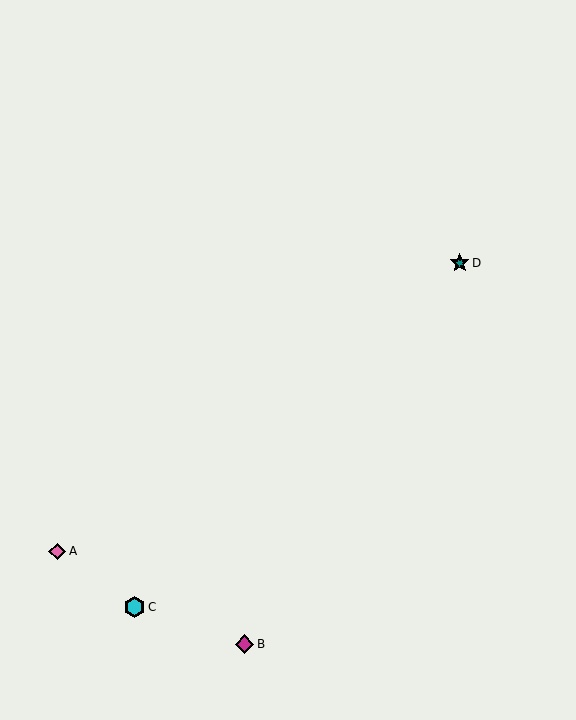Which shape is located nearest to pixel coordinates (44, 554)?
The pink diamond (labeled A) at (57, 551) is nearest to that location.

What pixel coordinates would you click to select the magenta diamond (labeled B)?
Click at (244, 644) to select the magenta diamond B.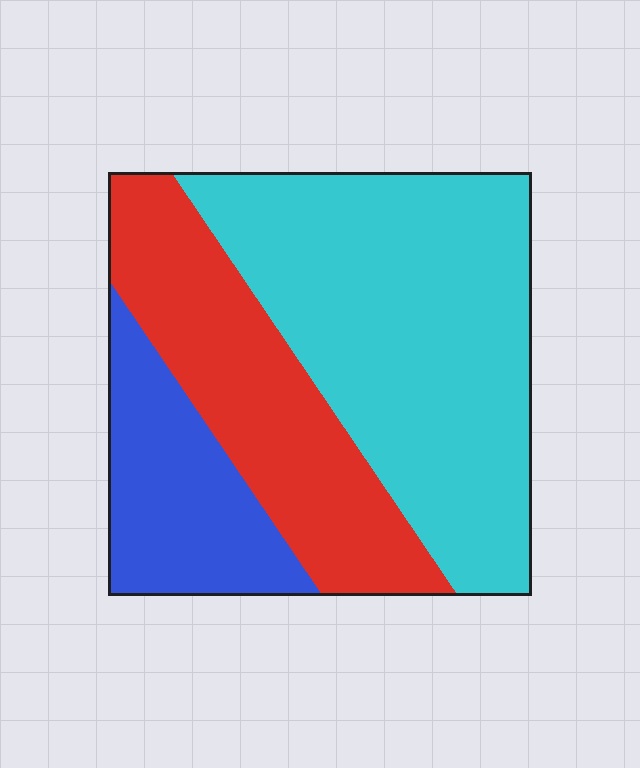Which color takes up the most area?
Cyan, at roughly 50%.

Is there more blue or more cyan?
Cyan.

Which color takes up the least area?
Blue, at roughly 20%.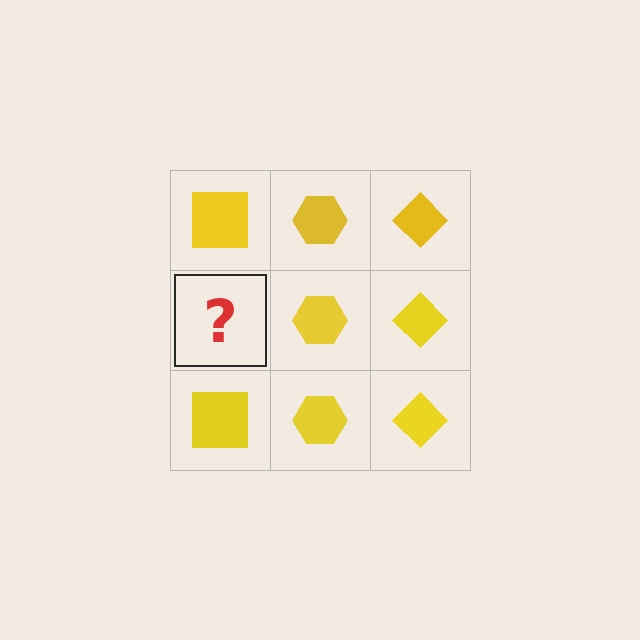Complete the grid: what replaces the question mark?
The question mark should be replaced with a yellow square.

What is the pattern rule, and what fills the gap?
The rule is that each column has a consistent shape. The gap should be filled with a yellow square.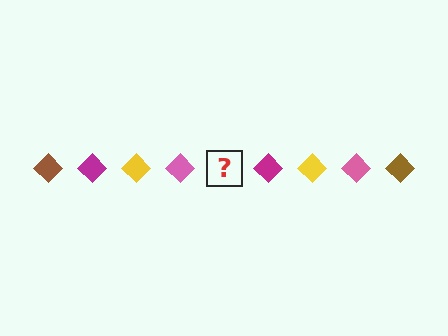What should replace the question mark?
The question mark should be replaced with a brown diamond.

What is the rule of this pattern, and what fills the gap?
The rule is that the pattern cycles through brown, magenta, yellow, pink diamonds. The gap should be filled with a brown diamond.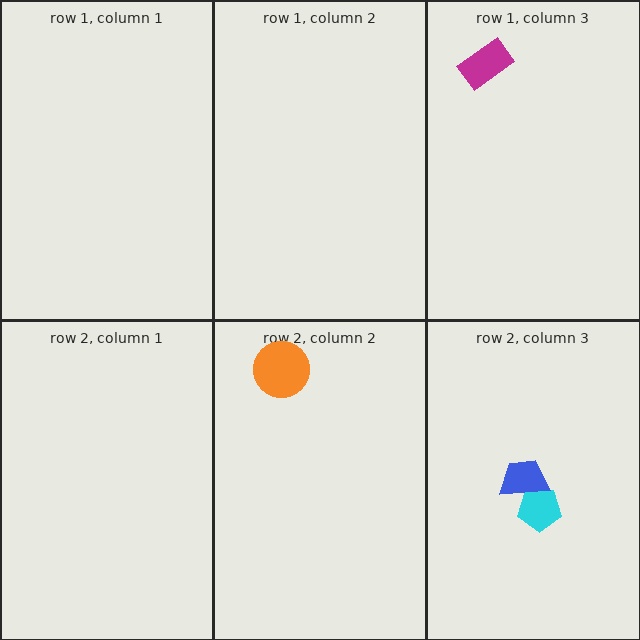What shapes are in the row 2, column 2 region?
The orange circle.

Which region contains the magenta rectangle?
The row 1, column 3 region.